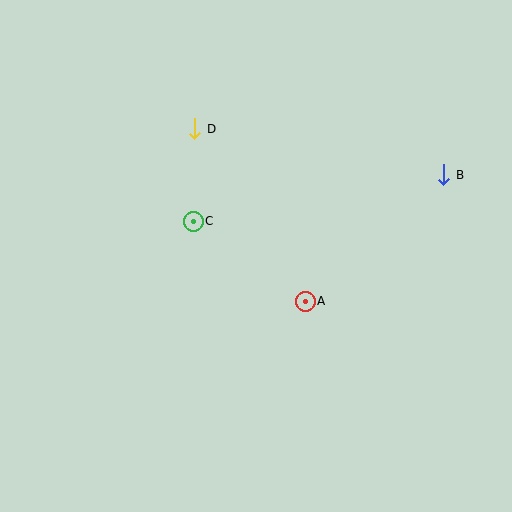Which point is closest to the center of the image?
Point A at (305, 301) is closest to the center.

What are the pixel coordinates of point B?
Point B is at (444, 175).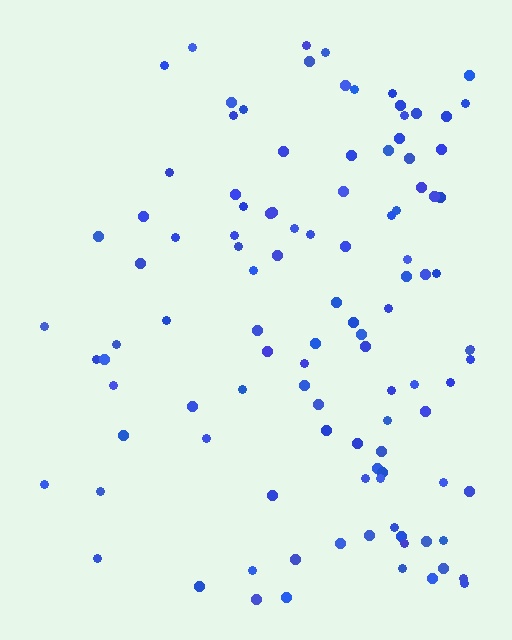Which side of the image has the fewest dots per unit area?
The left.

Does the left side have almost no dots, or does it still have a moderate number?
Still a moderate number, just noticeably fewer than the right.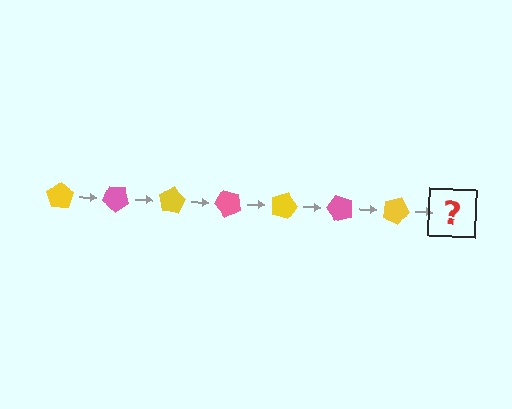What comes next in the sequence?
The next element should be a pink pentagon, rotated 280 degrees from the start.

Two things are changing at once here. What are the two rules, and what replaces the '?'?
The two rules are that it rotates 40 degrees each step and the color cycles through yellow and pink. The '?' should be a pink pentagon, rotated 280 degrees from the start.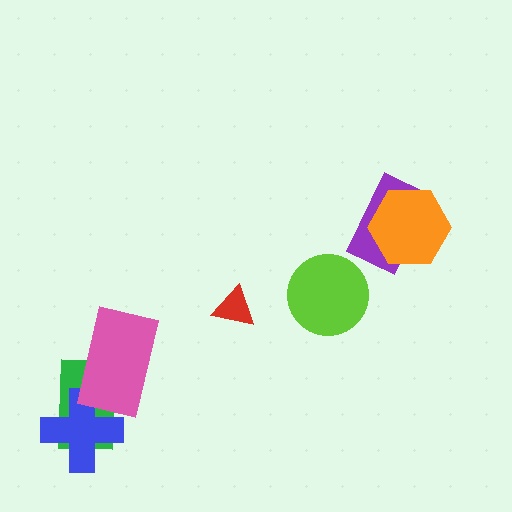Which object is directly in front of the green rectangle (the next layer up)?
The blue cross is directly in front of the green rectangle.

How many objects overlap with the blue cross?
2 objects overlap with the blue cross.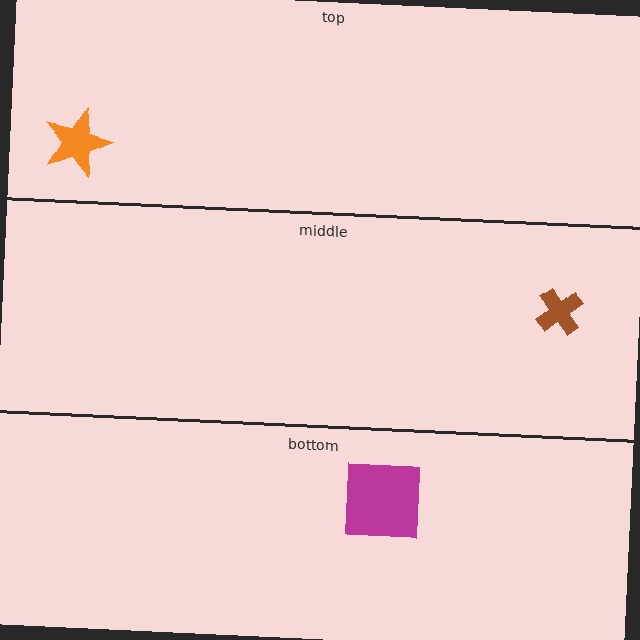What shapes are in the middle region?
The brown cross.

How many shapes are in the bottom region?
1.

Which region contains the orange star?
The top region.